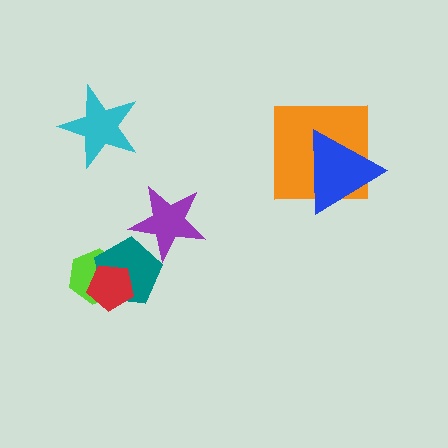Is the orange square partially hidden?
Yes, it is partially covered by another shape.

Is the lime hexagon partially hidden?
Yes, it is partially covered by another shape.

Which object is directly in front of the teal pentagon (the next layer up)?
The red pentagon is directly in front of the teal pentagon.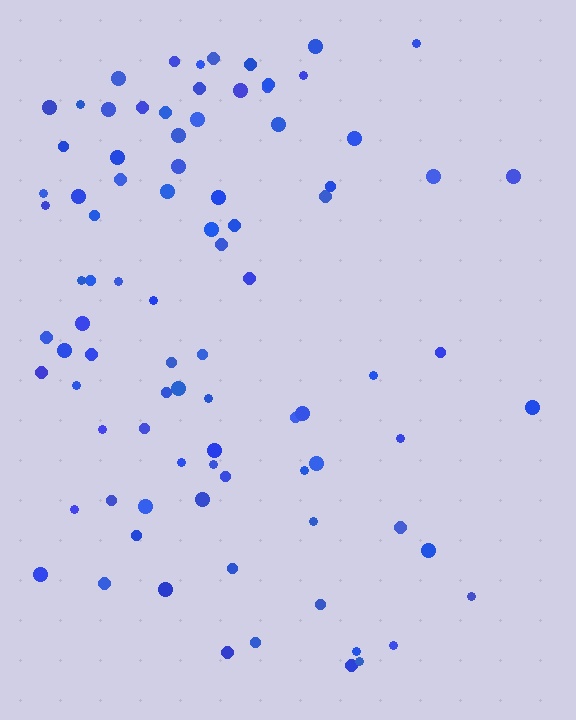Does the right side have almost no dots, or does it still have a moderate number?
Still a moderate number, just noticeably fewer than the left.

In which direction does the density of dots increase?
From right to left, with the left side densest.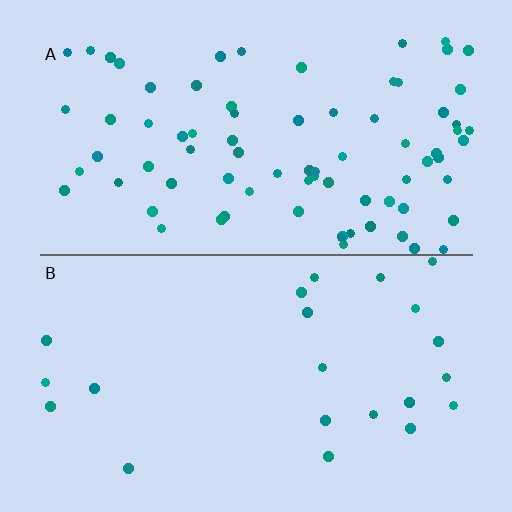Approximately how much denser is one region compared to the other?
Approximately 3.7× — region A over region B.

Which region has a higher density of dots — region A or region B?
A (the top).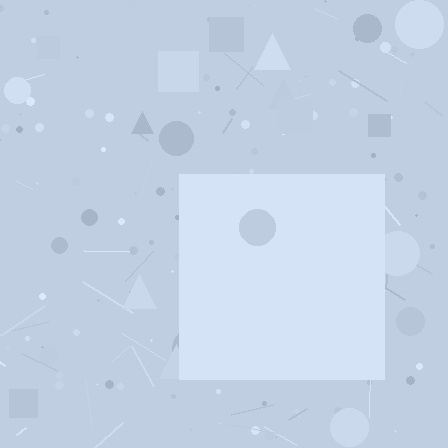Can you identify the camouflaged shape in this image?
The camouflaged shape is a square.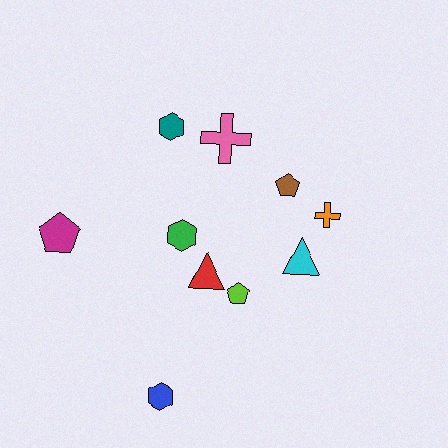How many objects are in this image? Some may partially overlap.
There are 10 objects.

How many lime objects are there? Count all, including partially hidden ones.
There is 1 lime object.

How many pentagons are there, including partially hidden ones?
There are 3 pentagons.